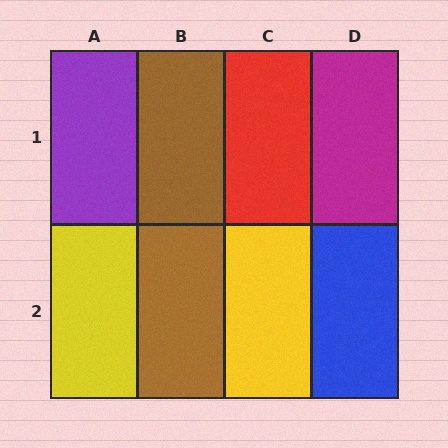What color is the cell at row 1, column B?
Brown.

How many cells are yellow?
2 cells are yellow.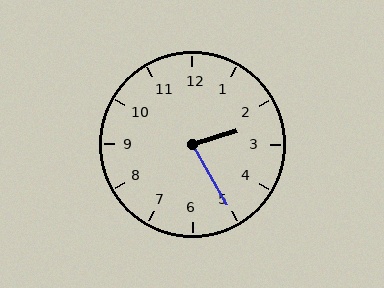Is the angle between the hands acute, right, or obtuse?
It is acute.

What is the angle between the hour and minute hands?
Approximately 78 degrees.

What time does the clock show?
2:25.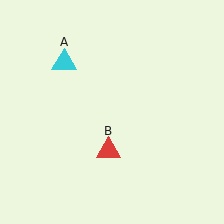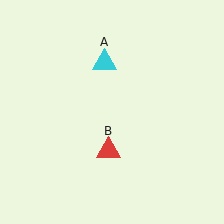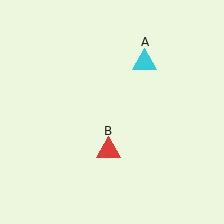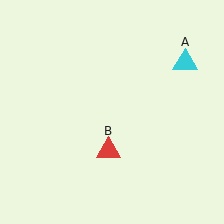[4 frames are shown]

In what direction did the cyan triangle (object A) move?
The cyan triangle (object A) moved right.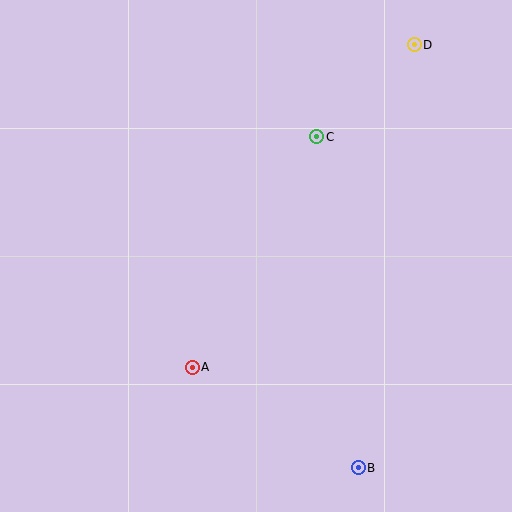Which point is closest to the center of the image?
Point A at (192, 367) is closest to the center.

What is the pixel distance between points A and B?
The distance between A and B is 194 pixels.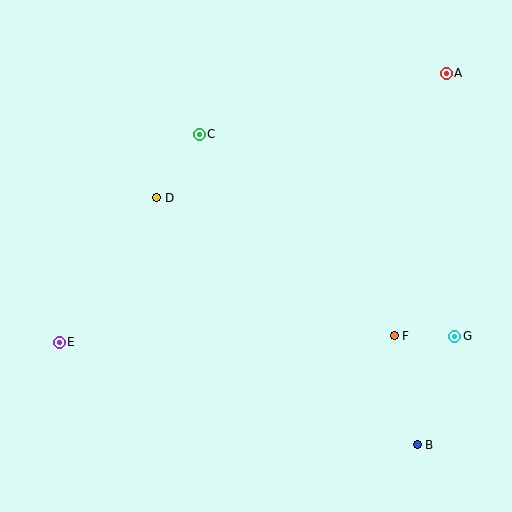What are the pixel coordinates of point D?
Point D is at (157, 198).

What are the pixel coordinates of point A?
Point A is at (446, 73).